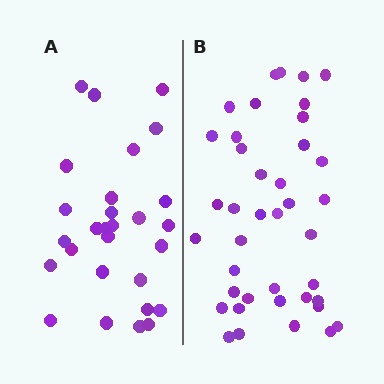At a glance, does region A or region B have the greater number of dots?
Region B (the right region) has more dots.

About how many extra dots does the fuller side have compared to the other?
Region B has roughly 12 or so more dots than region A.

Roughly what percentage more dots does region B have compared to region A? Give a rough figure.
About 45% more.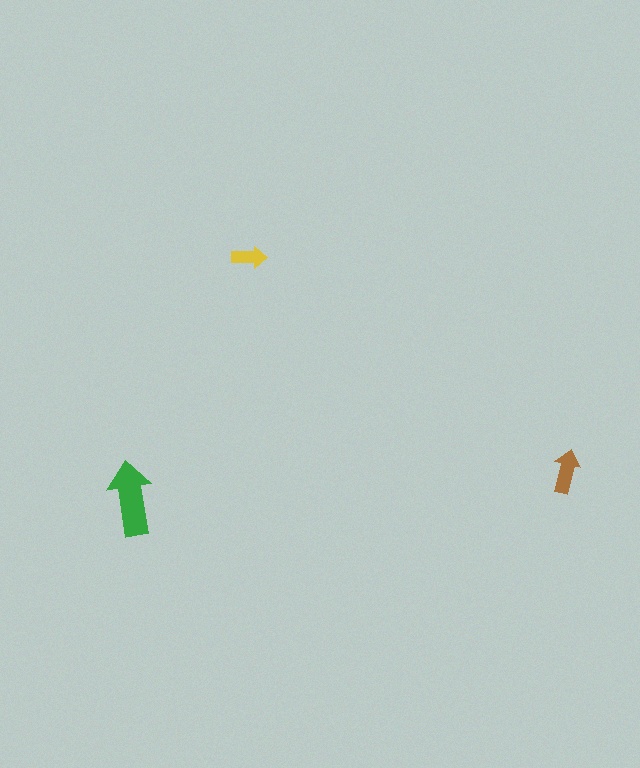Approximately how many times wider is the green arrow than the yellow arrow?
About 2 times wider.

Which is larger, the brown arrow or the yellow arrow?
The brown one.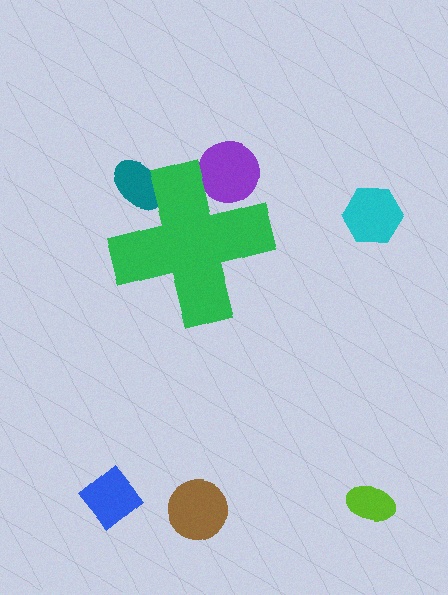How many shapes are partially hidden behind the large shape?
2 shapes are partially hidden.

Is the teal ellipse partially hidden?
Yes, the teal ellipse is partially hidden behind the green cross.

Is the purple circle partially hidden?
Yes, the purple circle is partially hidden behind the green cross.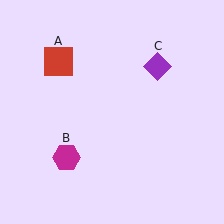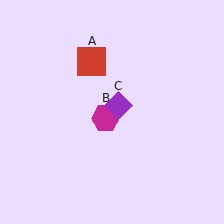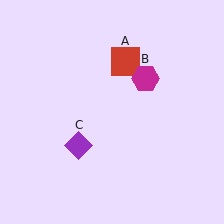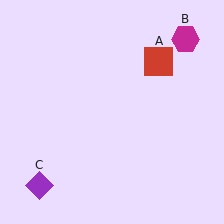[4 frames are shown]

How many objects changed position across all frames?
3 objects changed position: red square (object A), magenta hexagon (object B), purple diamond (object C).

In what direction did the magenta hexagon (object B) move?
The magenta hexagon (object B) moved up and to the right.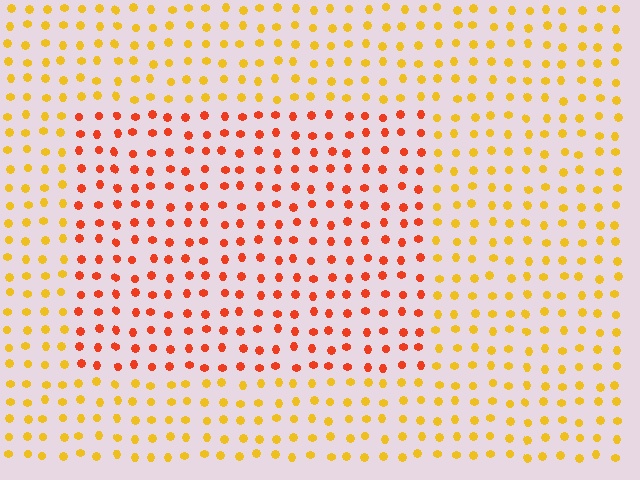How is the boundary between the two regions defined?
The boundary is defined purely by a slight shift in hue (about 38 degrees). Spacing, size, and orientation are identical on both sides.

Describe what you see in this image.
The image is filled with small yellow elements in a uniform arrangement. A rectangle-shaped region is visible where the elements are tinted to a slightly different hue, forming a subtle color boundary.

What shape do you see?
I see a rectangle.